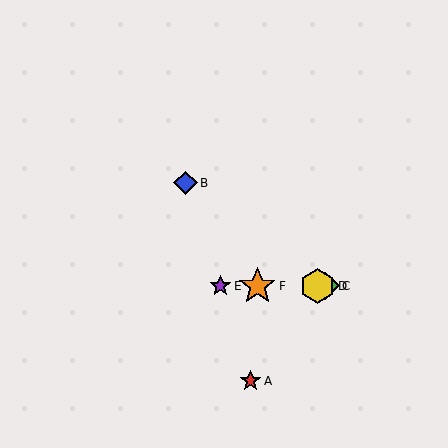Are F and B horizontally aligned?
No, F is at y≈286 and B is at y≈183.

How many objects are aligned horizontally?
4 objects (C, D, E, F) are aligned horizontally.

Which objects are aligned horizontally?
Objects C, D, E, F are aligned horizontally.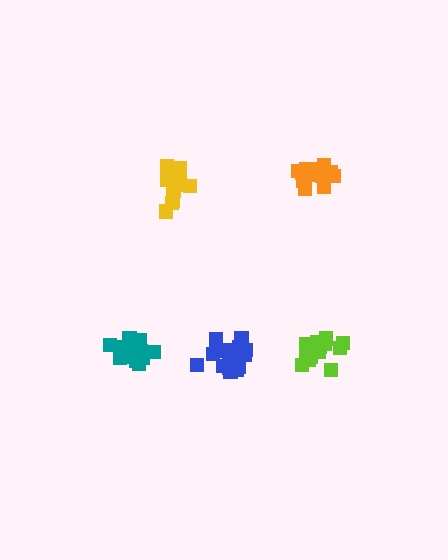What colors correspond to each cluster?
The clusters are colored: teal, yellow, blue, orange, lime.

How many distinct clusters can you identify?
There are 5 distinct clusters.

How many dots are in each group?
Group 1: 14 dots, Group 2: 12 dots, Group 3: 16 dots, Group 4: 16 dots, Group 5: 14 dots (72 total).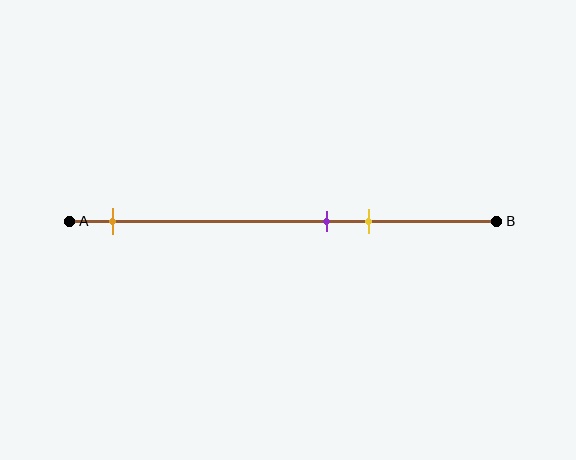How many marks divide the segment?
There are 3 marks dividing the segment.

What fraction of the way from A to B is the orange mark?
The orange mark is approximately 10% (0.1) of the way from A to B.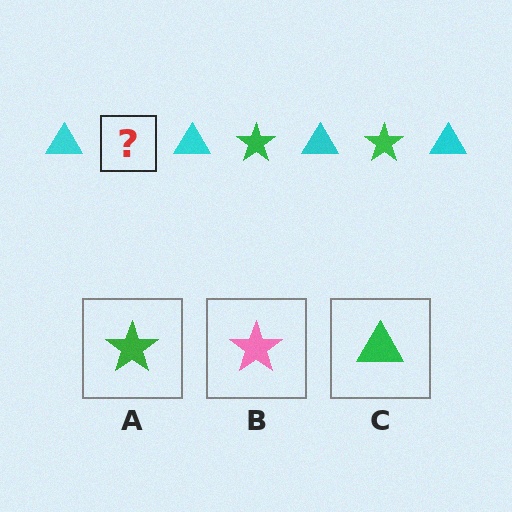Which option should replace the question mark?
Option A.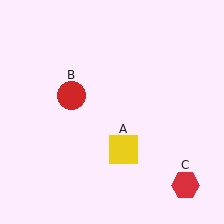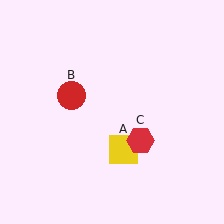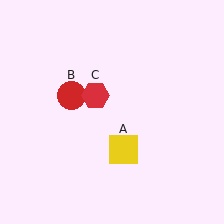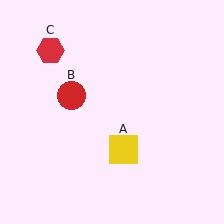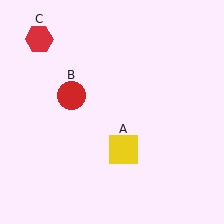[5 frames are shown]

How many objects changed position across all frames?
1 object changed position: red hexagon (object C).